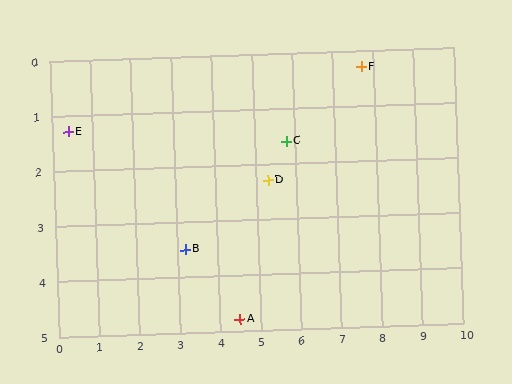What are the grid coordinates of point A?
Point A is at approximately (4.5, 4.8).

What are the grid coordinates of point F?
Point F is at approximately (7.7, 0.3).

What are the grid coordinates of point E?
Point E is at approximately (0.4, 1.3).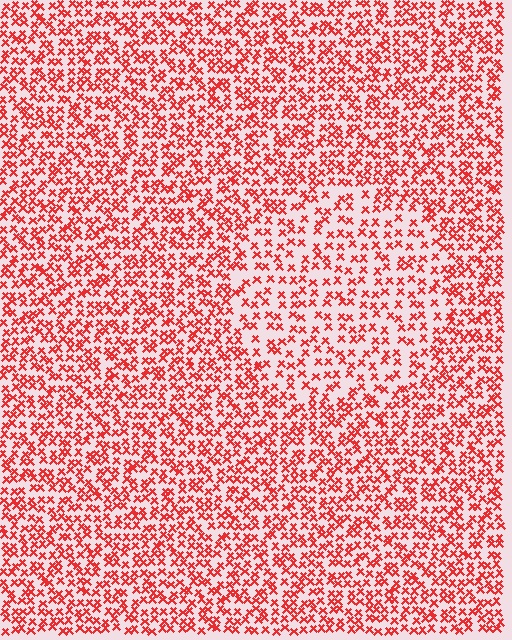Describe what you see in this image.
The image contains small red elements arranged at two different densities. A circle-shaped region is visible where the elements are less densely packed than the surrounding area.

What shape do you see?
I see a circle.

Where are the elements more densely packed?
The elements are more densely packed outside the circle boundary.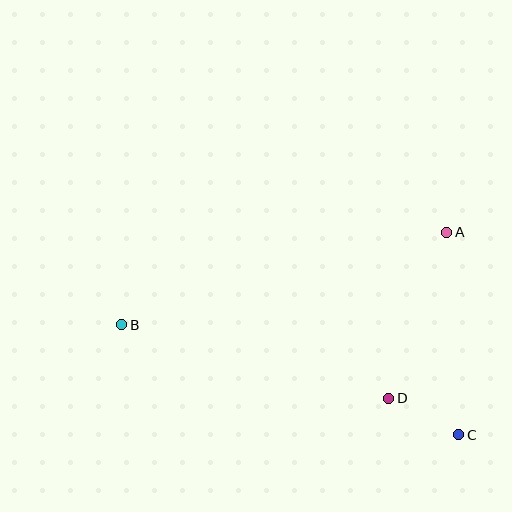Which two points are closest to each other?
Points C and D are closest to each other.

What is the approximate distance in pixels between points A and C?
The distance between A and C is approximately 203 pixels.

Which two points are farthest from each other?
Points B and C are farthest from each other.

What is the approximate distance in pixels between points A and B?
The distance between A and B is approximately 338 pixels.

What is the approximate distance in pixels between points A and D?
The distance between A and D is approximately 176 pixels.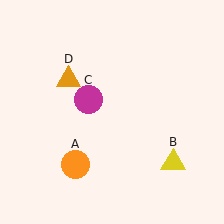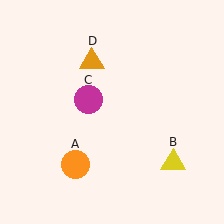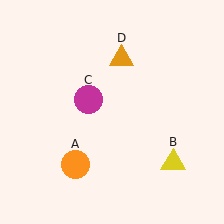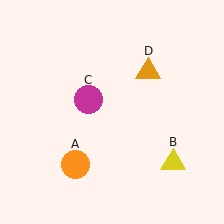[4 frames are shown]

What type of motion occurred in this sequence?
The orange triangle (object D) rotated clockwise around the center of the scene.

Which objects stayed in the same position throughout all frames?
Orange circle (object A) and yellow triangle (object B) and magenta circle (object C) remained stationary.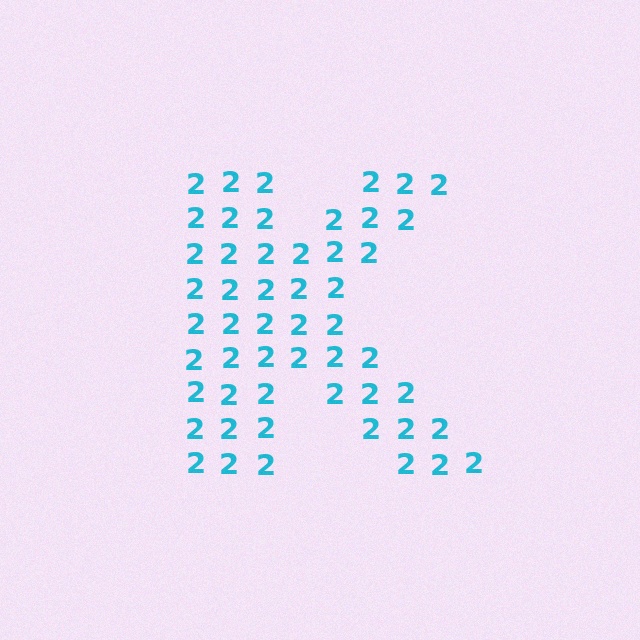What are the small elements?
The small elements are digit 2's.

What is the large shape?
The large shape is the letter K.